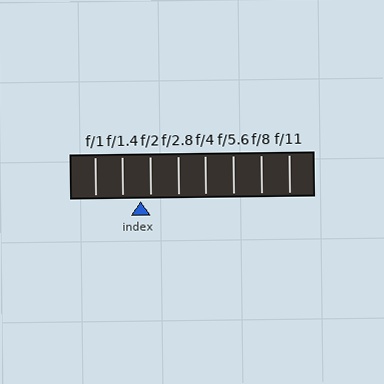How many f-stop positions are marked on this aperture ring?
There are 8 f-stop positions marked.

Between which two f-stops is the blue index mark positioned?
The index mark is between f/1.4 and f/2.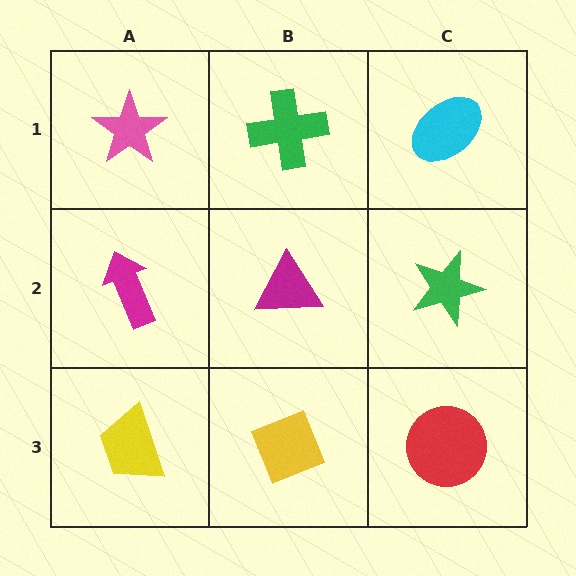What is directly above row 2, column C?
A cyan ellipse.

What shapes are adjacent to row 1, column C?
A green star (row 2, column C), a green cross (row 1, column B).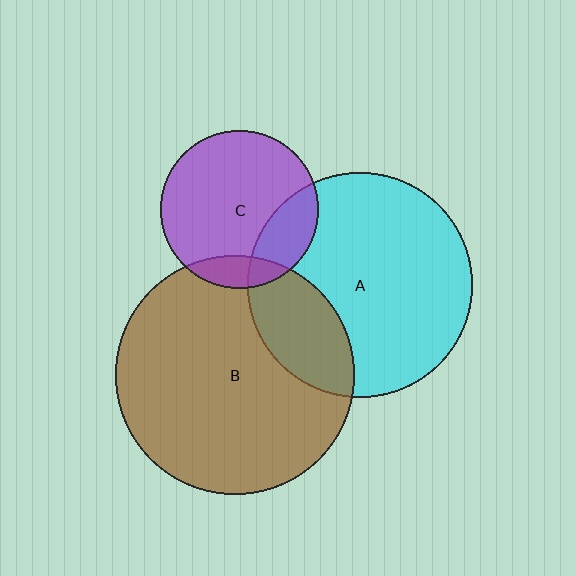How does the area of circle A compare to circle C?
Approximately 2.0 times.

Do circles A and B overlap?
Yes.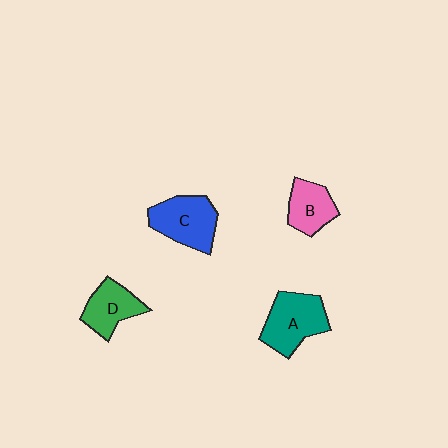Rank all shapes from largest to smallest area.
From largest to smallest: A (teal), C (blue), D (green), B (pink).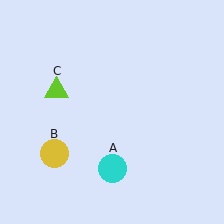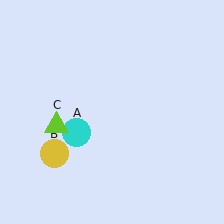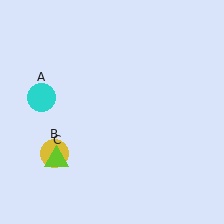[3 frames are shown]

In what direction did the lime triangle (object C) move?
The lime triangle (object C) moved down.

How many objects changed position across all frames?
2 objects changed position: cyan circle (object A), lime triangle (object C).